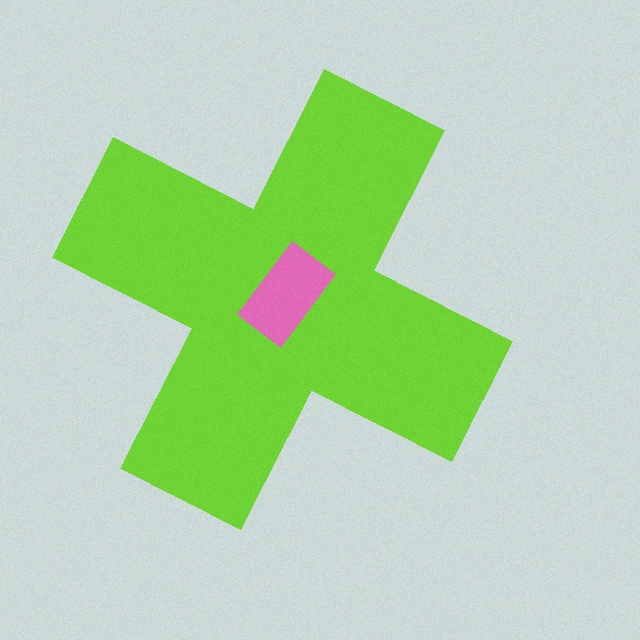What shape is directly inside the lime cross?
The pink rectangle.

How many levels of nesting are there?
2.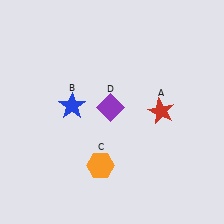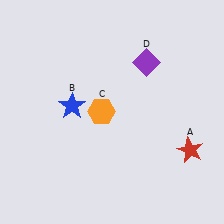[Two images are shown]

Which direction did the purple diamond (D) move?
The purple diamond (D) moved up.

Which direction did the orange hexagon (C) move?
The orange hexagon (C) moved up.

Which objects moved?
The objects that moved are: the red star (A), the orange hexagon (C), the purple diamond (D).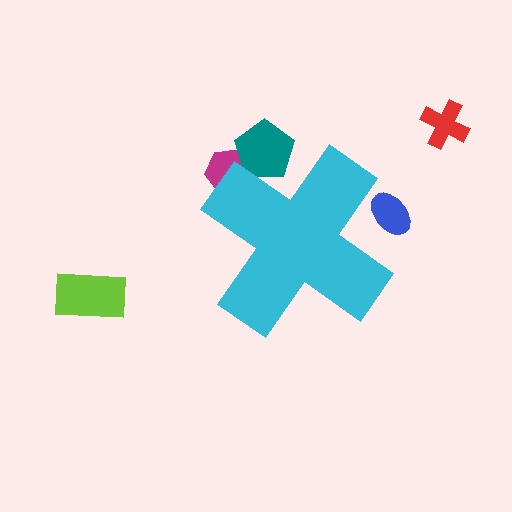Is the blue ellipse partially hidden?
Yes, the blue ellipse is partially hidden behind the cyan cross.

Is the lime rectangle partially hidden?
No, the lime rectangle is fully visible.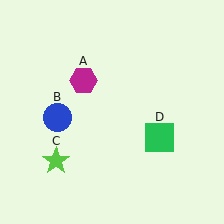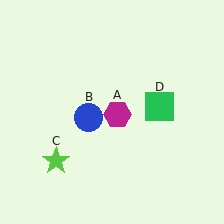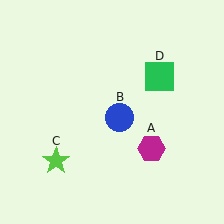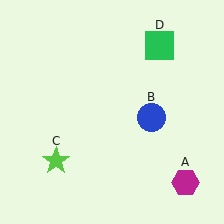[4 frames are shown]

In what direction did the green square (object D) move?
The green square (object D) moved up.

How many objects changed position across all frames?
3 objects changed position: magenta hexagon (object A), blue circle (object B), green square (object D).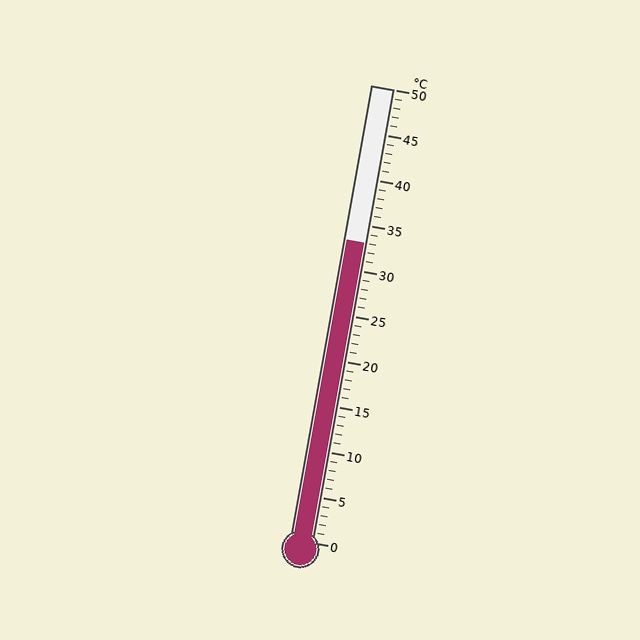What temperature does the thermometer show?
The thermometer shows approximately 33°C.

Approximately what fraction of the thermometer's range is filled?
The thermometer is filled to approximately 65% of its range.